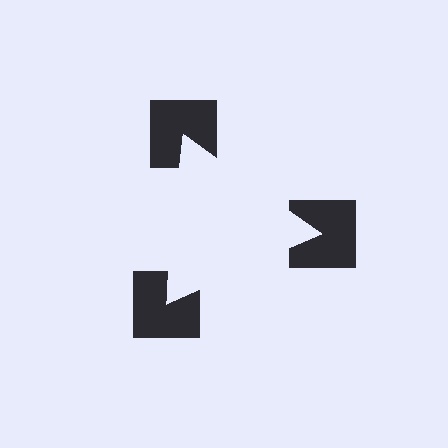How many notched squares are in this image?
There are 3 — one at each vertex of the illusory triangle.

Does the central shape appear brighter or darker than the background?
It typically appears slightly brighter than the background, even though no actual brightness change is drawn.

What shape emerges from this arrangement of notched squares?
An illusory triangle — its edges are inferred from the aligned wedge cuts in the notched squares, not physically drawn.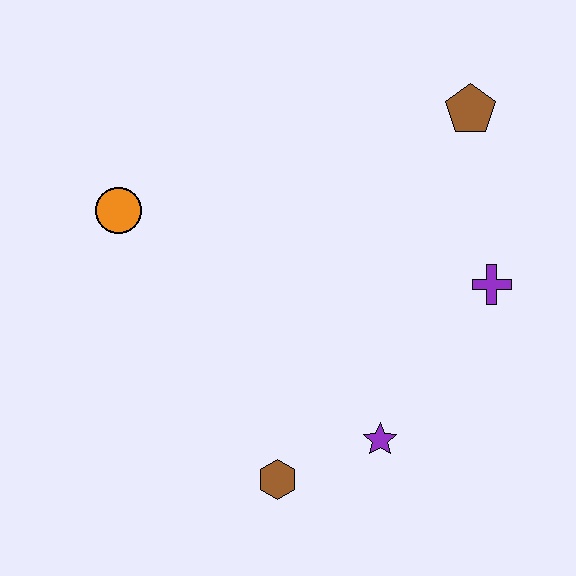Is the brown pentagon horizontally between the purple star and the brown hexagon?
No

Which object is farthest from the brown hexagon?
The brown pentagon is farthest from the brown hexagon.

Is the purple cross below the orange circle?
Yes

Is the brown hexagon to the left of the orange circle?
No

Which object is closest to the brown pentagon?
The purple cross is closest to the brown pentagon.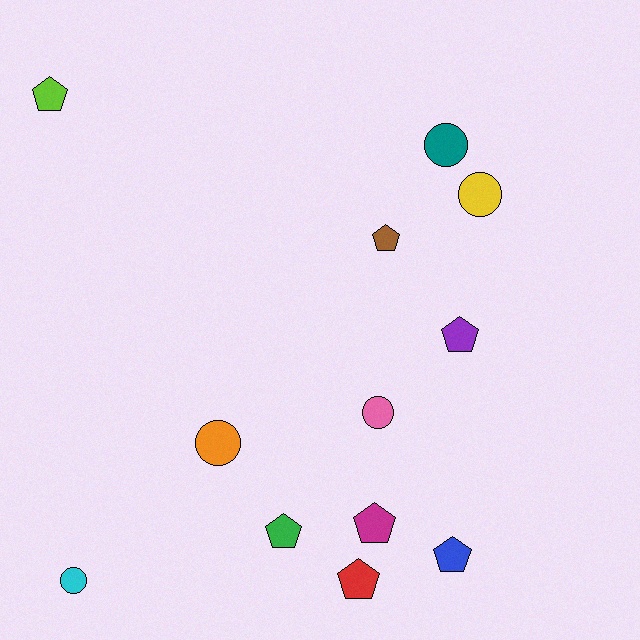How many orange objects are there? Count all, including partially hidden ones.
There is 1 orange object.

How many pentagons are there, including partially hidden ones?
There are 7 pentagons.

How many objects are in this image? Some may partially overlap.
There are 12 objects.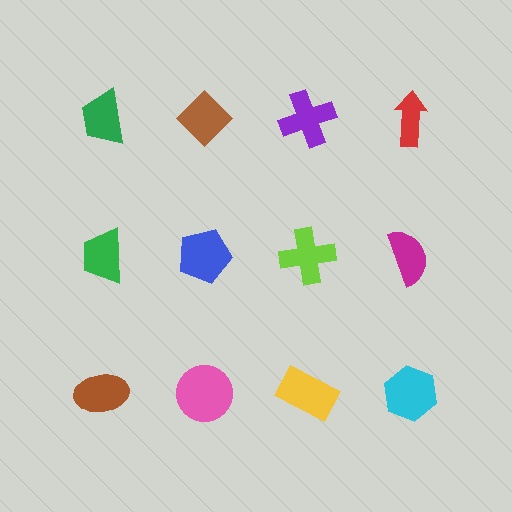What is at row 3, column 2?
A pink circle.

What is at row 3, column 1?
A brown ellipse.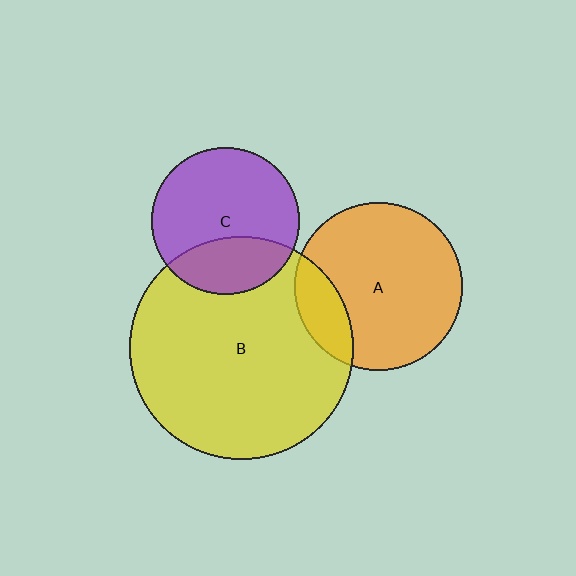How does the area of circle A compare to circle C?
Approximately 1.3 times.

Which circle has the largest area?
Circle B (yellow).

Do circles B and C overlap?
Yes.